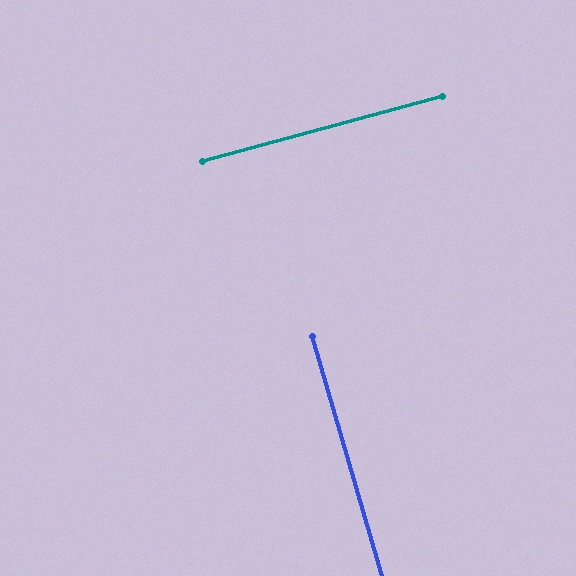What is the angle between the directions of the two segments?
Approximately 89 degrees.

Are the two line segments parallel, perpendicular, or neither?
Perpendicular — they meet at approximately 89°.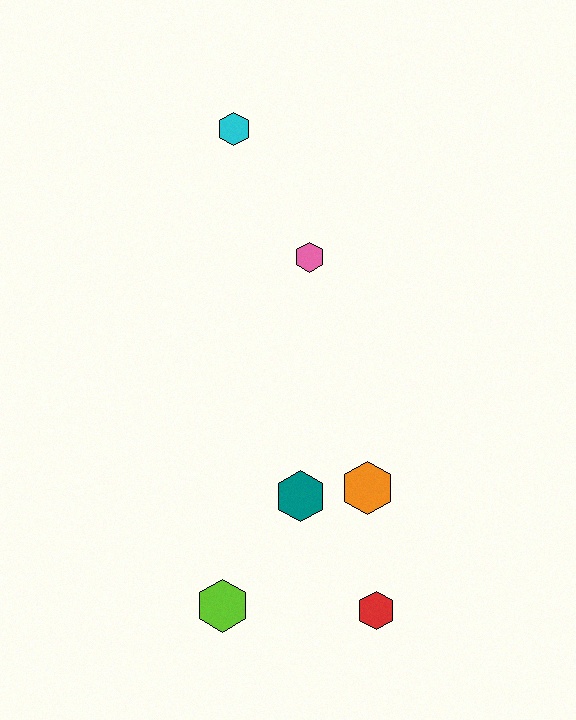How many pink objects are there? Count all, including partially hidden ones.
There is 1 pink object.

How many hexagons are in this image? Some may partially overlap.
There are 6 hexagons.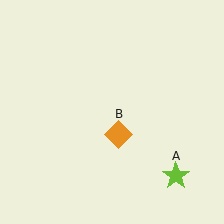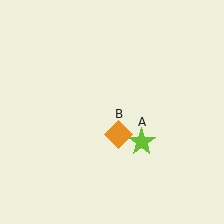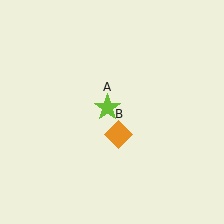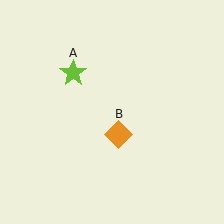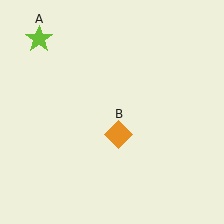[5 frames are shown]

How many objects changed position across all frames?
1 object changed position: lime star (object A).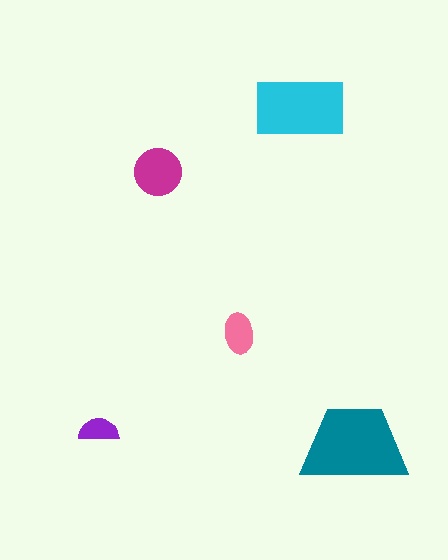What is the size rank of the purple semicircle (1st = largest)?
5th.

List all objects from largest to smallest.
The teal trapezoid, the cyan rectangle, the magenta circle, the pink ellipse, the purple semicircle.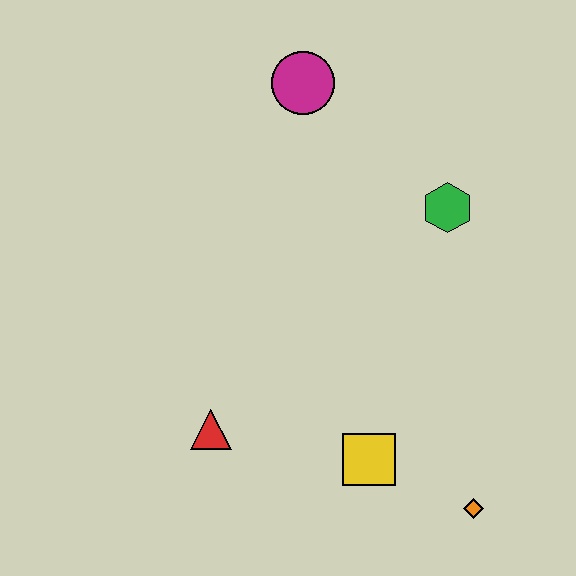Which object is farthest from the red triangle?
The magenta circle is farthest from the red triangle.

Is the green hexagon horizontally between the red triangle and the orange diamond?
Yes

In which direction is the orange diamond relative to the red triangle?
The orange diamond is to the right of the red triangle.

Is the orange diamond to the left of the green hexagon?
No